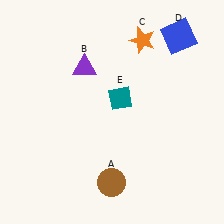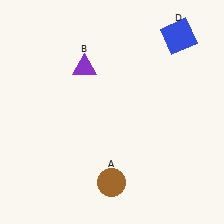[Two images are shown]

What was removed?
The teal diamond (E), the orange star (C) were removed in Image 2.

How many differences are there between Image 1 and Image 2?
There are 2 differences between the two images.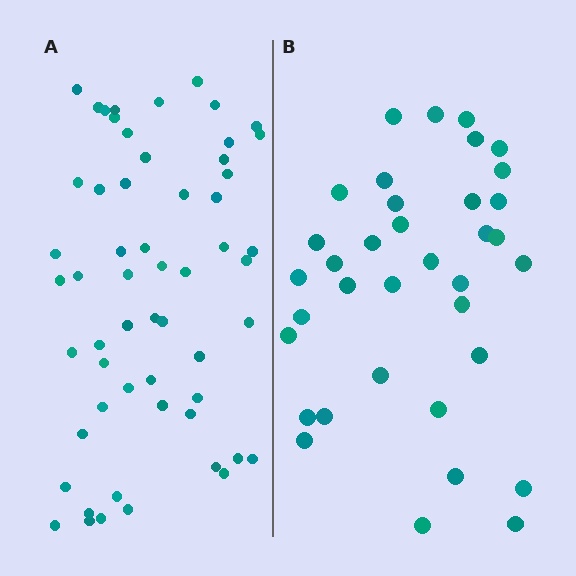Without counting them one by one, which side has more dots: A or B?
Region A (the left region) has more dots.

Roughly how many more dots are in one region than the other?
Region A has approximately 20 more dots than region B.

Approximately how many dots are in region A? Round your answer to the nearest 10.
About 60 dots. (The exact count is 57, which rounds to 60.)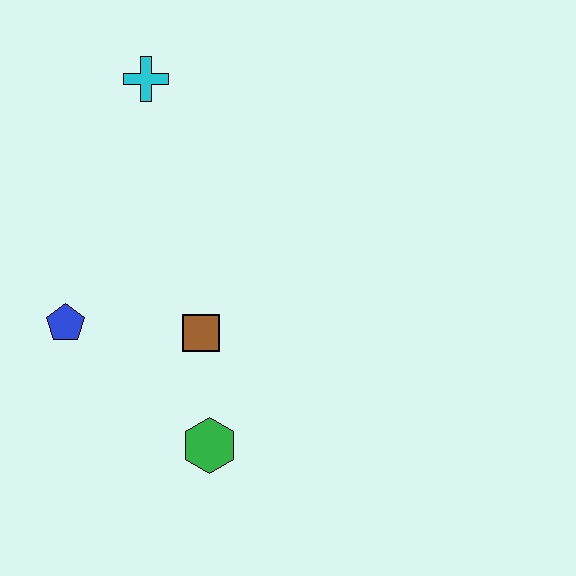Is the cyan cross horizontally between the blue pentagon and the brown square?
Yes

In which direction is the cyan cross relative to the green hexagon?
The cyan cross is above the green hexagon.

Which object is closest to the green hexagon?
The brown square is closest to the green hexagon.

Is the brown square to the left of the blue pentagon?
No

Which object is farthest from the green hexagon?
The cyan cross is farthest from the green hexagon.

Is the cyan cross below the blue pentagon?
No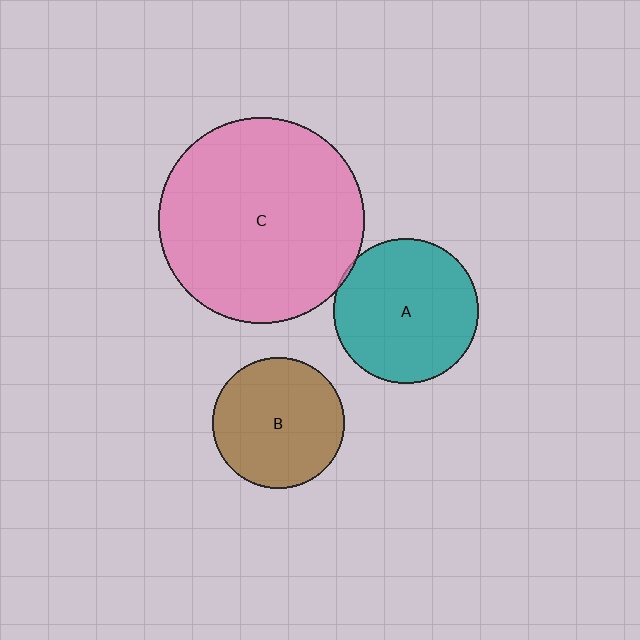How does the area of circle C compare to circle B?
Approximately 2.4 times.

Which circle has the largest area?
Circle C (pink).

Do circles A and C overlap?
Yes.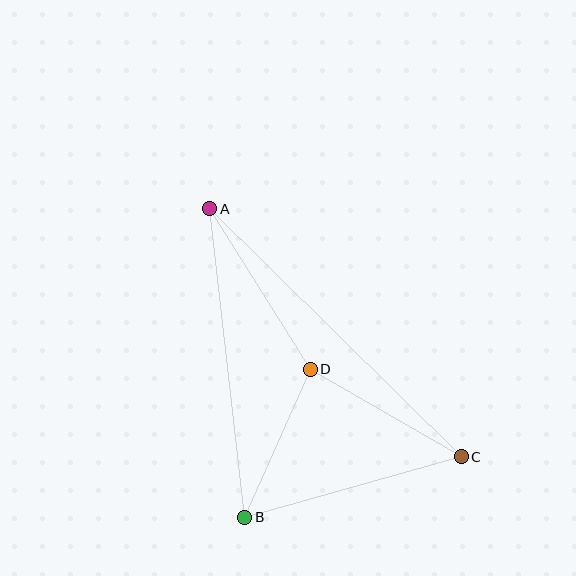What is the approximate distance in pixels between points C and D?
The distance between C and D is approximately 175 pixels.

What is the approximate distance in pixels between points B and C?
The distance between B and C is approximately 225 pixels.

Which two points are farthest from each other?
Points A and C are farthest from each other.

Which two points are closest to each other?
Points B and D are closest to each other.